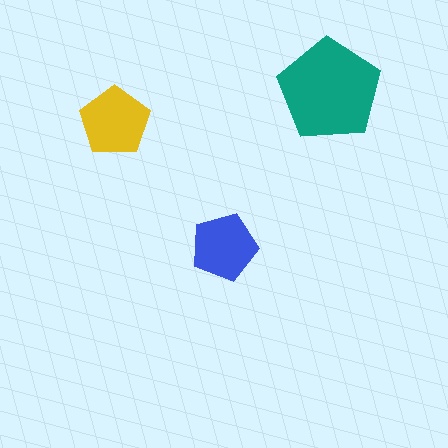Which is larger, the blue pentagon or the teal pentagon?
The teal one.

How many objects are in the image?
There are 3 objects in the image.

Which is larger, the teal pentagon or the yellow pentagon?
The teal one.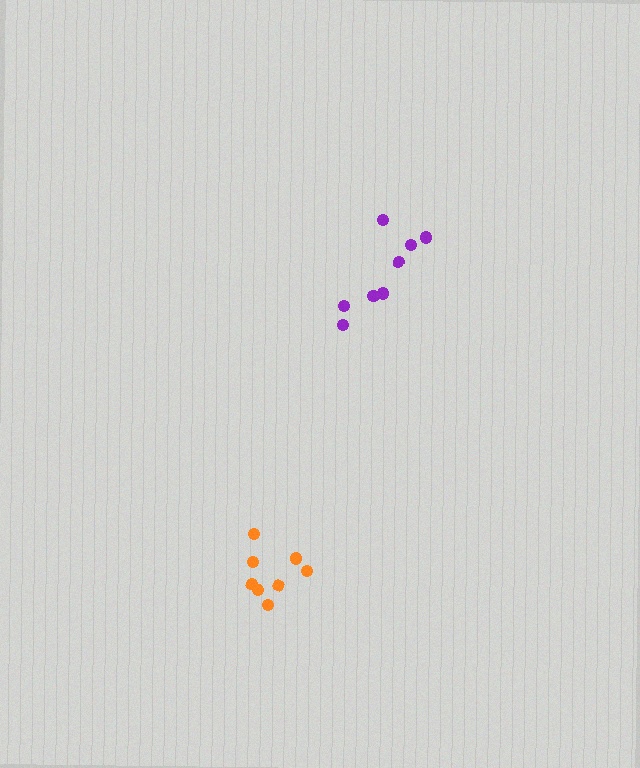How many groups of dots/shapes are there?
There are 2 groups.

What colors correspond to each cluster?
The clusters are colored: orange, purple.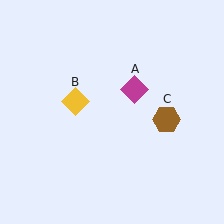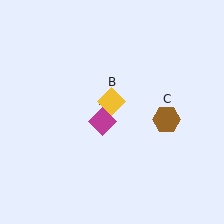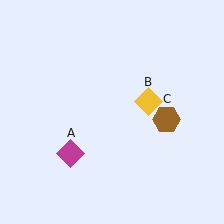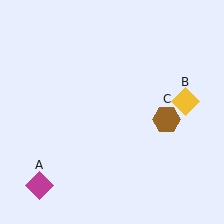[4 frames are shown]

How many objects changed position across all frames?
2 objects changed position: magenta diamond (object A), yellow diamond (object B).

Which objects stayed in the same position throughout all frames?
Brown hexagon (object C) remained stationary.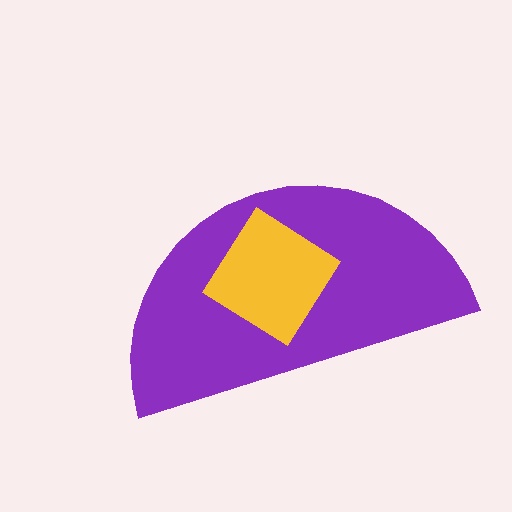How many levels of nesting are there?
2.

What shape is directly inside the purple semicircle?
The yellow diamond.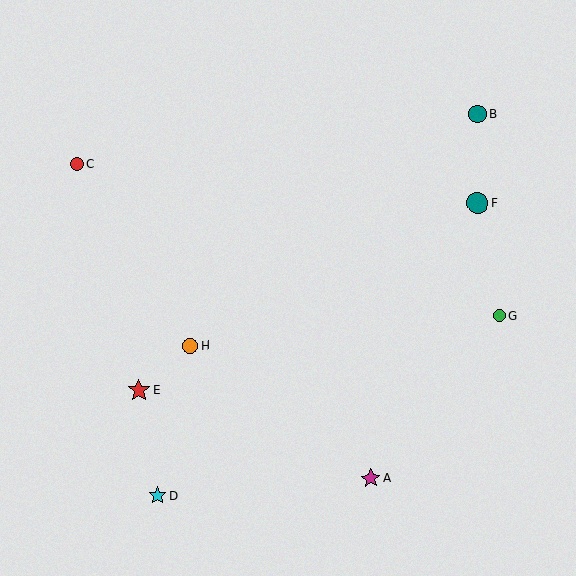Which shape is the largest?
The red star (labeled E) is the largest.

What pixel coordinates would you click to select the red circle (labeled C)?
Click at (77, 164) to select the red circle C.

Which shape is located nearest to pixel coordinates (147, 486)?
The cyan star (labeled D) at (158, 495) is nearest to that location.